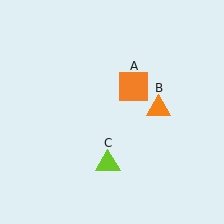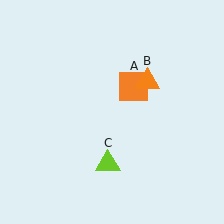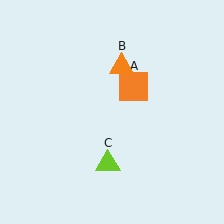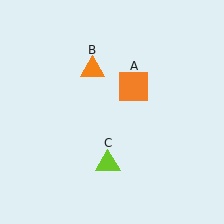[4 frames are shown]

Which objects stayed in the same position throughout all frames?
Orange square (object A) and lime triangle (object C) remained stationary.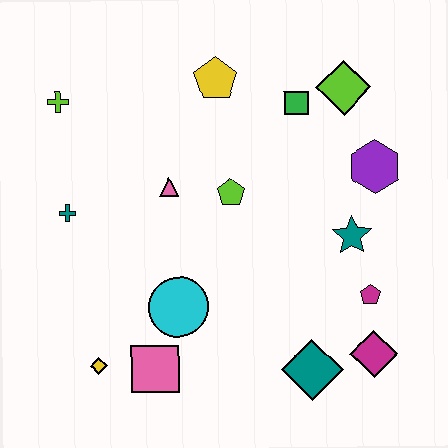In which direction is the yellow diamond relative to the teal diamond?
The yellow diamond is to the left of the teal diamond.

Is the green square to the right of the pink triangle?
Yes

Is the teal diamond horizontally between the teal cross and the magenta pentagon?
Yes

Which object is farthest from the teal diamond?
The lime cross is farthest from the teal diamond.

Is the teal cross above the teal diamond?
Yes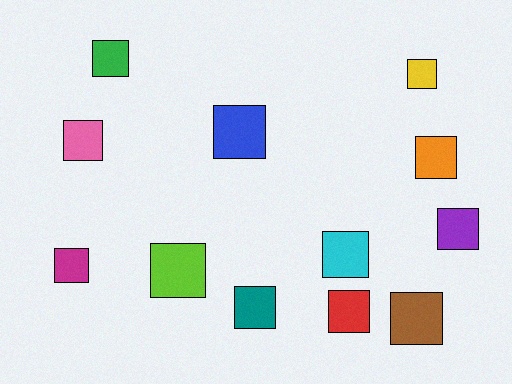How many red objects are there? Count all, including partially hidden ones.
There is 1 red object.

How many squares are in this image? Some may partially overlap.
There are 12 squares.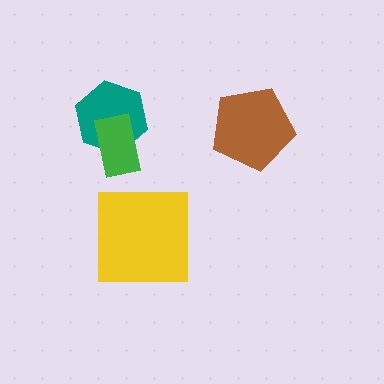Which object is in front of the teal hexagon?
The green rectangle is in front of the teal hexagon.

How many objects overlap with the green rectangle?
1 object overlaps with the green rectangle.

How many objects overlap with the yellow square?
0 objects overlap with the yellow square.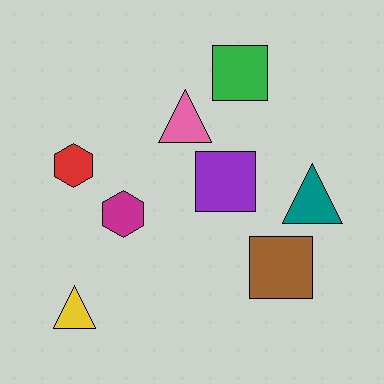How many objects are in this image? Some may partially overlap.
There are 8 objects.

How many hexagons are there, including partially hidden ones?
There are 2 hexagons.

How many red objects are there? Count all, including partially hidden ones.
There is 1 red object.